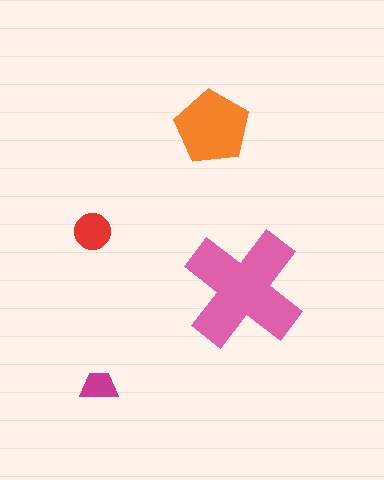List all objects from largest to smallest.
The pink cross, the orange pentagon, the red circle, the magenta trapezoid.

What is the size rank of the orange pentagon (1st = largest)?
2nd.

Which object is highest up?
The orange pentagon is topmost.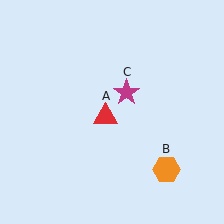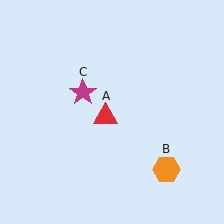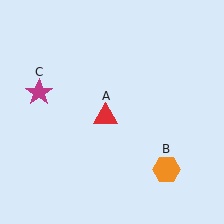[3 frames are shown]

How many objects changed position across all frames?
1 object changed position: magenta star (object C).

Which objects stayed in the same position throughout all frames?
Red triangle (object A) and orange hexagon (object B) remained stationary.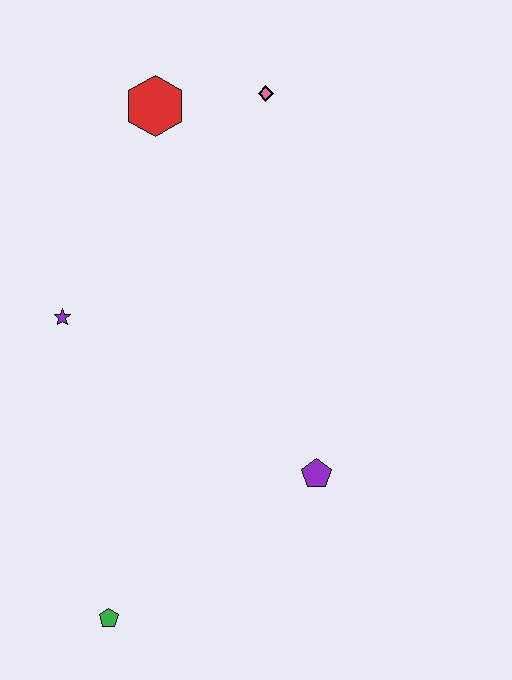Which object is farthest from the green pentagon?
The pink diamond is farthest from the green pentagon.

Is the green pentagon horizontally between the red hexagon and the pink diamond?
No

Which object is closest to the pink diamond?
The red hexagon is closest to the pink diamond.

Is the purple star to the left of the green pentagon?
Yes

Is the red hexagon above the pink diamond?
No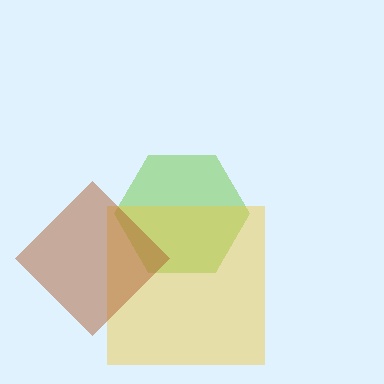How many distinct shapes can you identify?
There are 3 distinct shapes: a lime hexagon, a yellow square, a brown diamond.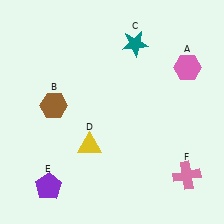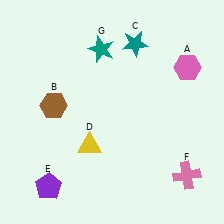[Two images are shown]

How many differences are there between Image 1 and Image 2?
There is 1 difference between the two images.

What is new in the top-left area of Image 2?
A teal star (G) was added in the top-left area of Image 2.